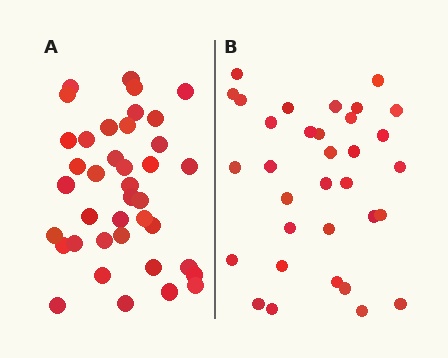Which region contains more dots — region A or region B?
Region A (the left region) has more dots.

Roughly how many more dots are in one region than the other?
Region A has about 6 more dots than region B.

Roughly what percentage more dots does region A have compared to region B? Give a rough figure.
About 20% more.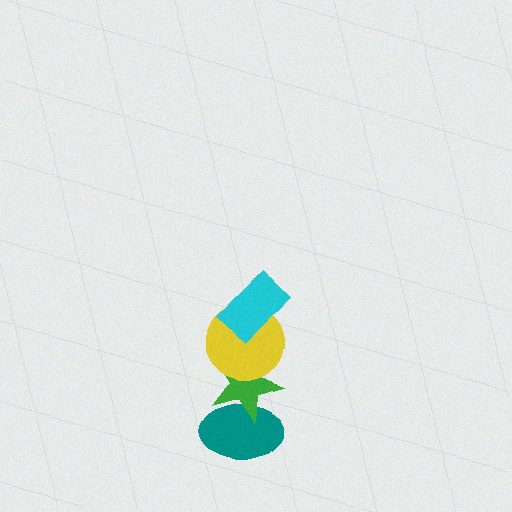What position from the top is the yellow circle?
The yellow circle is 2nd from the top.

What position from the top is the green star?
The green star is 3rd from the top.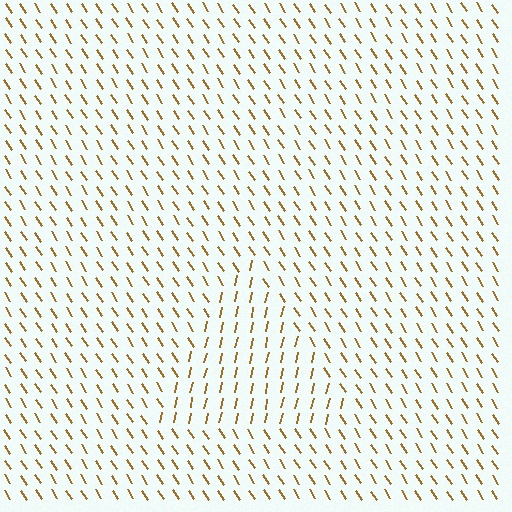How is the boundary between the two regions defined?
The boundary is defined purely by a change in line orientation (approximately 45 degrees difference). All lines are the same color and thickness.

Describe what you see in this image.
The image is filled with small brown line segments. A triangle region in the image has lines oriented differently from the surrounding lines, creating a visible texture boundary.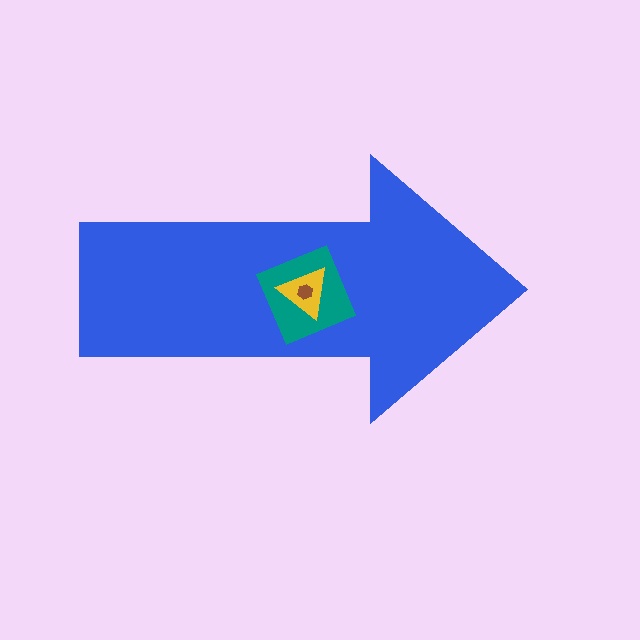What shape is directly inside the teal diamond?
The yellow triangle.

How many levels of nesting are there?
4.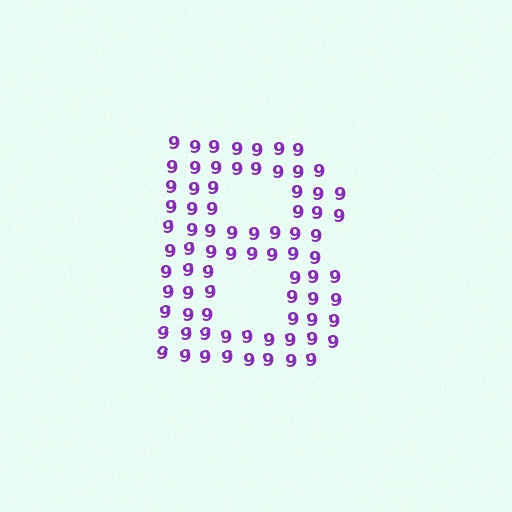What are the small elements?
The small elements are digit 9's.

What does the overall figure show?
The overall figure shows the letter B.